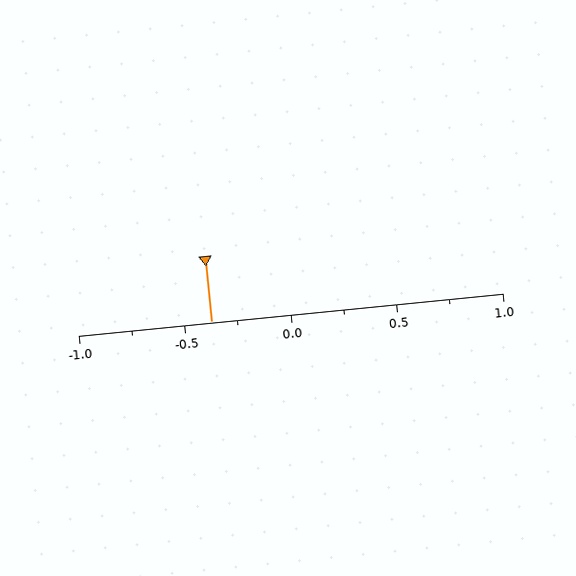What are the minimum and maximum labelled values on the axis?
The axis runs from -1.0 to 1.0.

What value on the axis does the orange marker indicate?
The marker indicates approximately -0.38.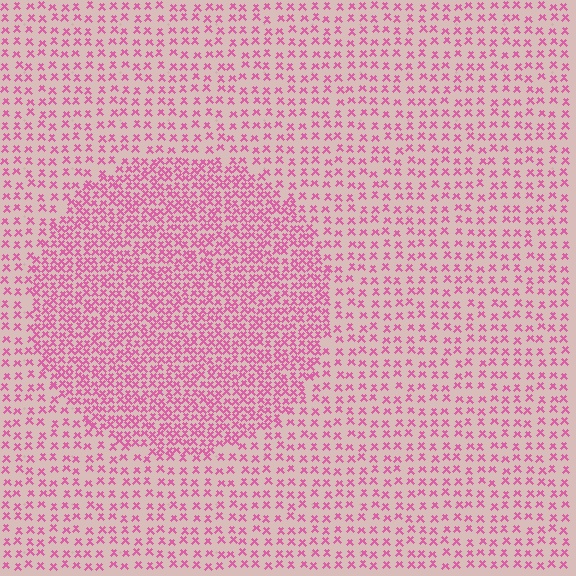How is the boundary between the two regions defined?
The boundary is defined by a change in element density (approximately 2.1x ratio). All elements are the same color, size, and shape.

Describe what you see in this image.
The image contains small pink elements arranged at two different densities. A circle-shaped region is visible where the elements are more densely packed than the surrounding area.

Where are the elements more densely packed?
The elements are more densely packed inside the circle boundary.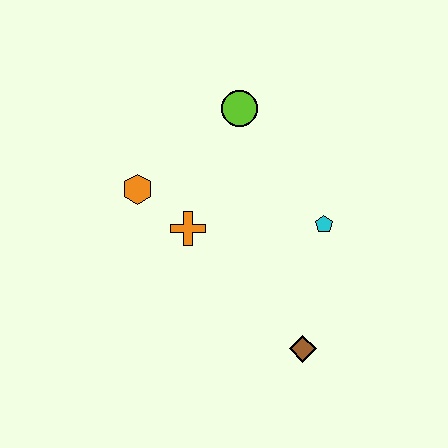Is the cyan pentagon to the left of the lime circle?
No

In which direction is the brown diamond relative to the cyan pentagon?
The brown diamond is below the cyan pentagon.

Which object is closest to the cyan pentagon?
The brown diamond is closest to the cyan pentagon.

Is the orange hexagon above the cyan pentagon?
Yes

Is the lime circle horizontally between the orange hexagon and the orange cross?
No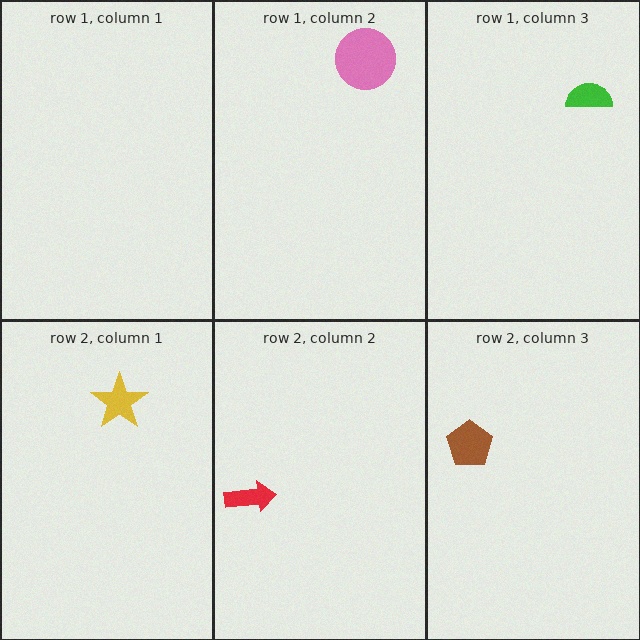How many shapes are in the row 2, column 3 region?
1.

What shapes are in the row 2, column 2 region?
The red arrow.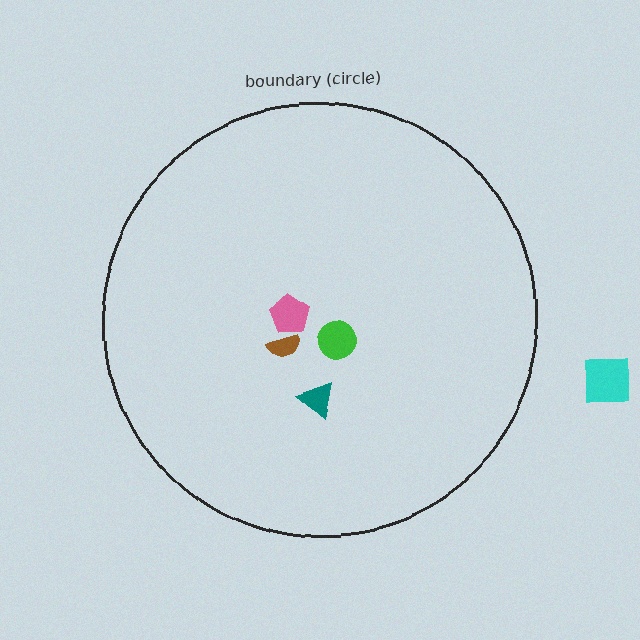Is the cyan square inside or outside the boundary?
Outside.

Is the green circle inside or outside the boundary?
Inside.